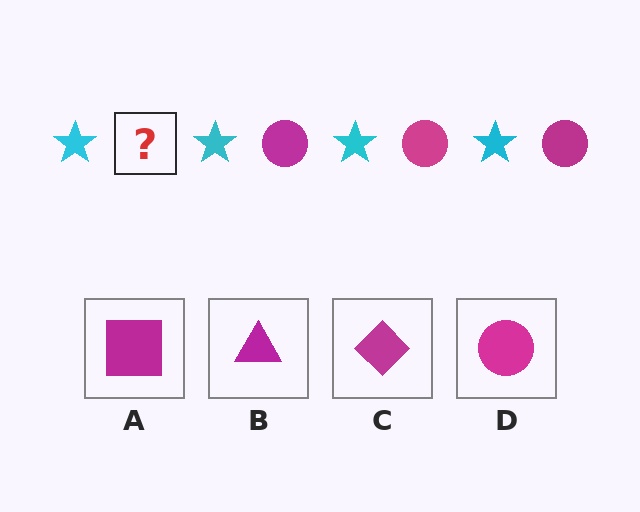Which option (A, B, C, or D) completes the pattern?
D.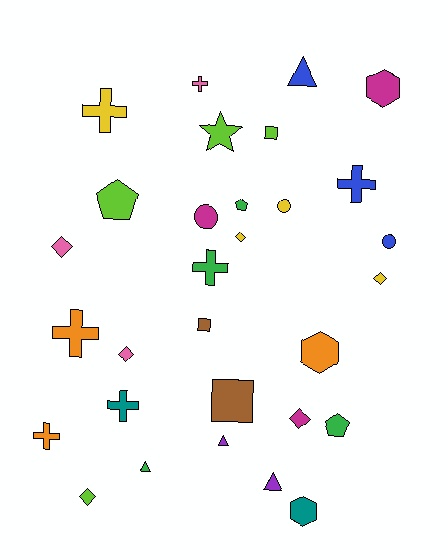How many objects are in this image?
There are 30 objects.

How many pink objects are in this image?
There are 3 pink objects.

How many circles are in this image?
There are 3 circles.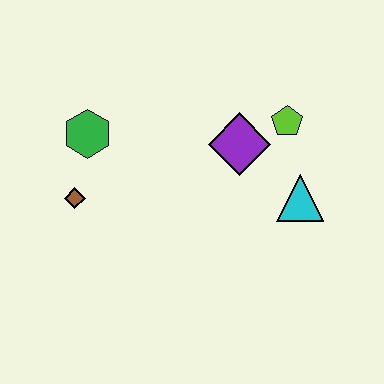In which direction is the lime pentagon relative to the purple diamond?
The lime pentagon is to the right of the purple diamond.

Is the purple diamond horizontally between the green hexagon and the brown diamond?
No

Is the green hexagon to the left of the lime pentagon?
Yes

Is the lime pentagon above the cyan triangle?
Yes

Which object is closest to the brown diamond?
The green hexagon is closest to the brown diamond.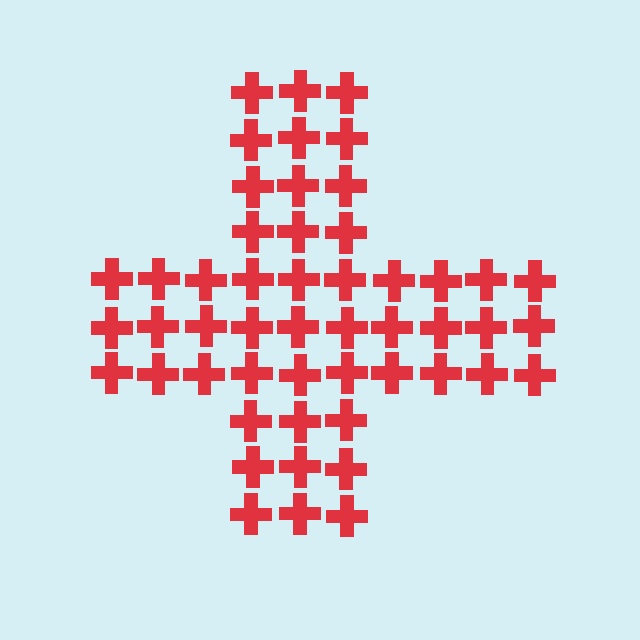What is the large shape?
The large shape is a cross.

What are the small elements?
The small elements are crosses.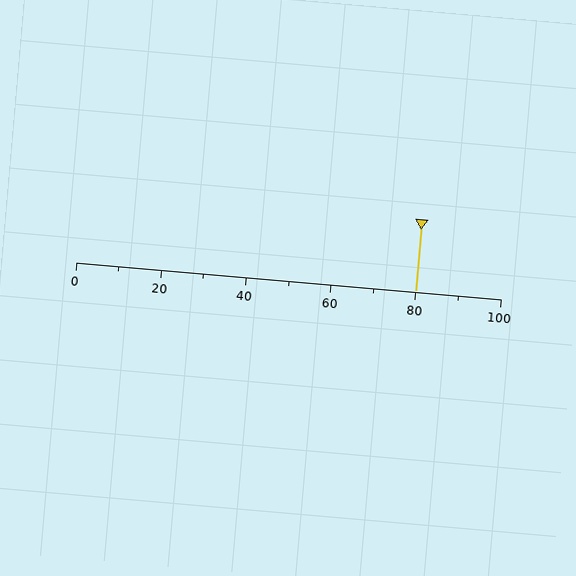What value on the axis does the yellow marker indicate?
The marker indicates approximately 80.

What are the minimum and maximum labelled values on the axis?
The axis runs from 0 to 100.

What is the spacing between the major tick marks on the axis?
The major ticks are spaced 20 apart.